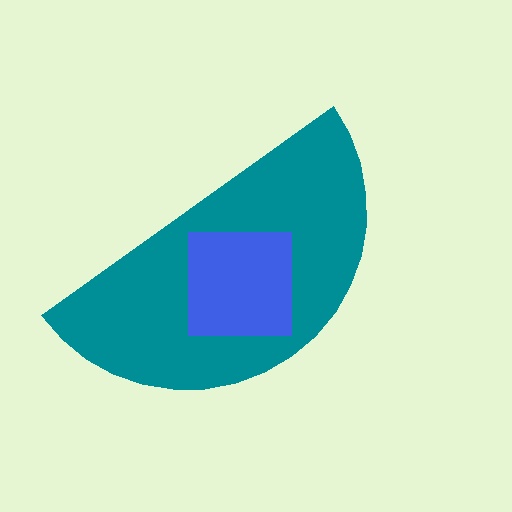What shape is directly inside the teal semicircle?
The blue square.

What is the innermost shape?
The blue square.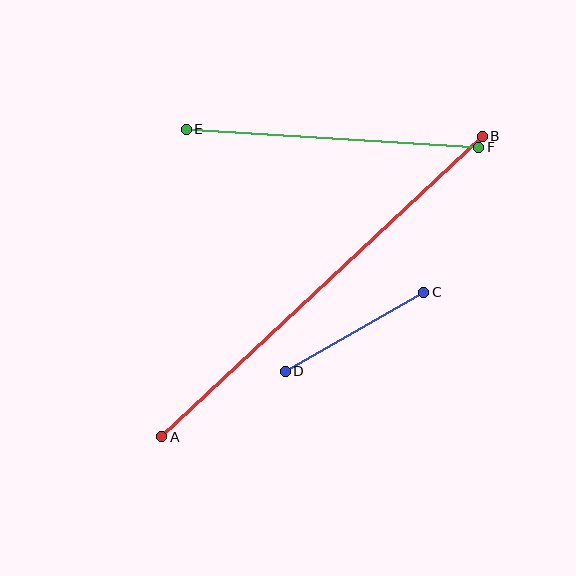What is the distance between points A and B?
The distance is approximately 439 pixels.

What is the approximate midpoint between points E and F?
The midpoint is at approximately (332, 138) pixels.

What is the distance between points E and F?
The distance is approximately 293 pixels.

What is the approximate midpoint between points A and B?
The midpoint is at approximately (322, 286) pixels.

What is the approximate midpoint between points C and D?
The midpoint is at approximately (354, 332) pixels.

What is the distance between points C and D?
The distance is approximately 159 pixels.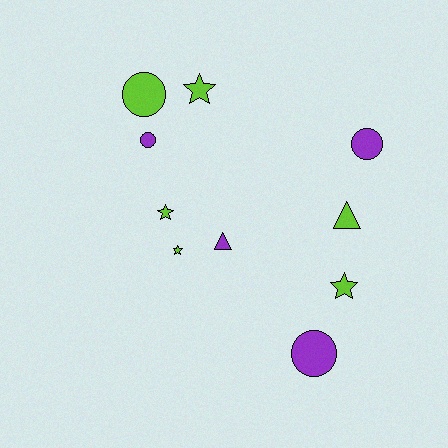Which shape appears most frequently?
Circle, with 4 objects.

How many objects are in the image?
There are 10 objects.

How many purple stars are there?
There are no purple stars.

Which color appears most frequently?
Lime, with 6 objects.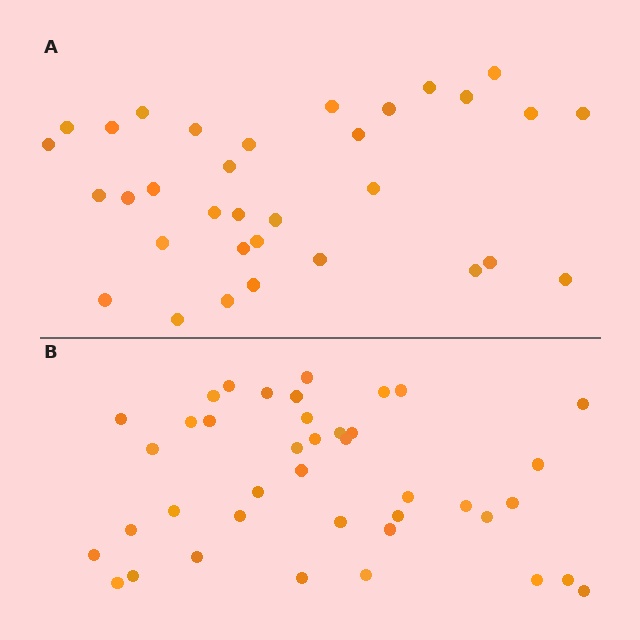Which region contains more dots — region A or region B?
Region B (the bottom region) has more dots.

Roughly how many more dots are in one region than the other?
Region B has roughly 8 or so more dots than region A.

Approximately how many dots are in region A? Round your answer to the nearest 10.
About 30 dots. (The exact count is 33, which rounds to 30.)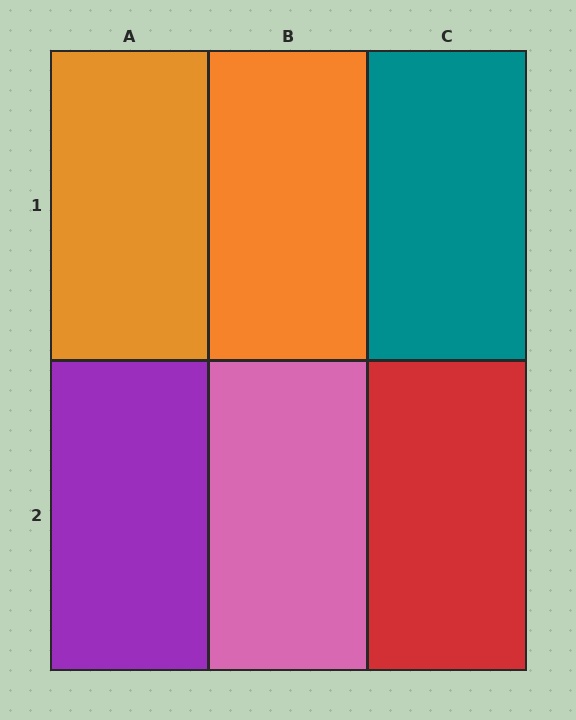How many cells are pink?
1 cell is pink.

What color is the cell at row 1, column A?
Orange.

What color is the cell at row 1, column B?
Orange.